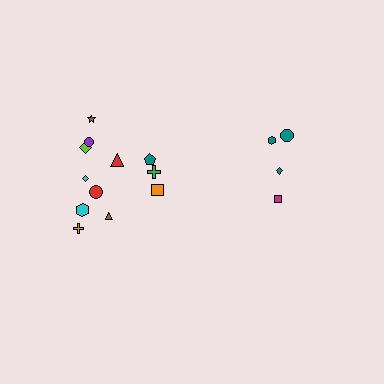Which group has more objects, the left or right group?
The left group.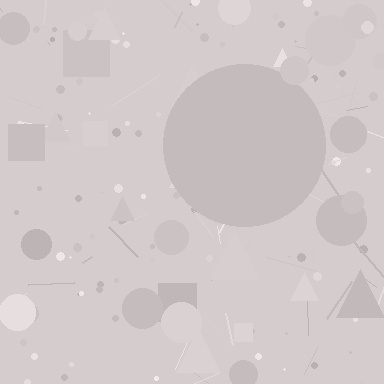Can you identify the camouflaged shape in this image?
The camouflaged shape is a circle.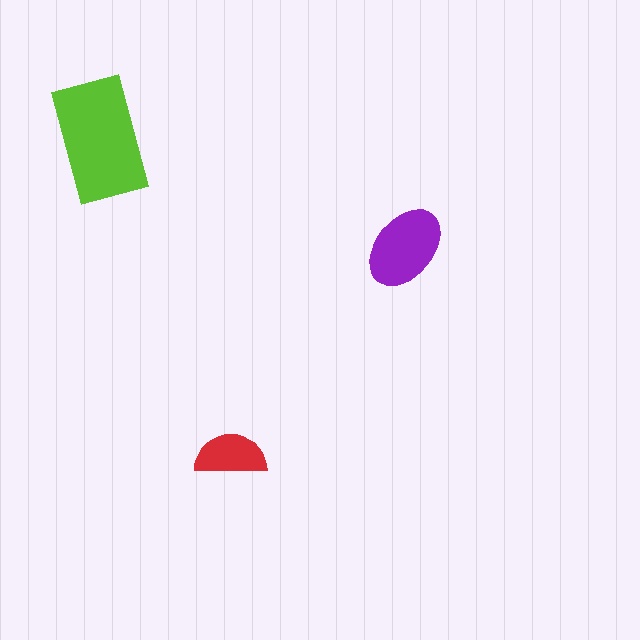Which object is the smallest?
The red semicircle.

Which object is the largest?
The lime rectangle.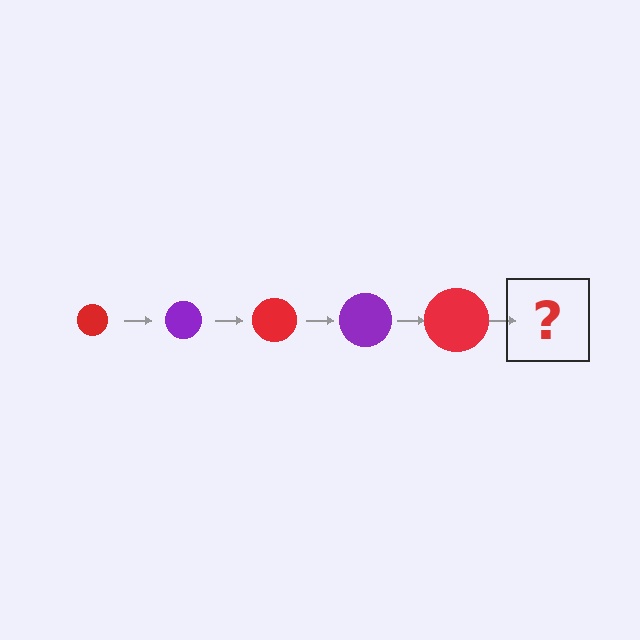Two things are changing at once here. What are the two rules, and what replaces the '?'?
The two rules are that the circle grows larger each step and the color cycles through red and purple. The '?' should be a purple circle, larger than the previous one.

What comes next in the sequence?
The next element should be a purple circle, larger than the previous one.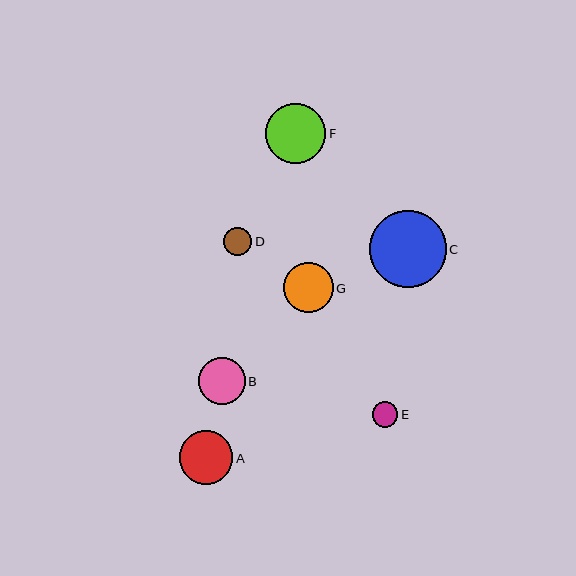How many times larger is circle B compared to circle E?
Circle B is approximately 1.9 times the size of circle E.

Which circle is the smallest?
Circle E is the smallest with a size of approximately 25 pixels.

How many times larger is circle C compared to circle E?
Circle C is approximately 3.1 times the size of circle E.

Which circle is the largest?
Circle C is the largest with a size of approximately 77 pixels.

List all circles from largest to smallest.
From largest to smallest: C, F, A, G, B, D, E.